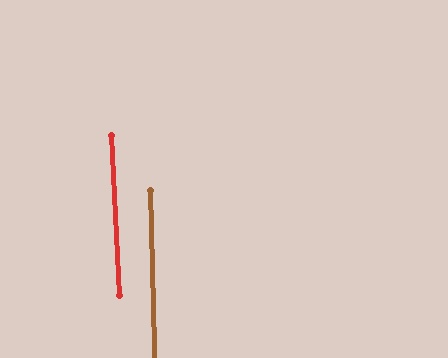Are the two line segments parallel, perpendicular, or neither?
Parallel — their directions differ by only 1.3°.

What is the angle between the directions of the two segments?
Approximately 1 degree.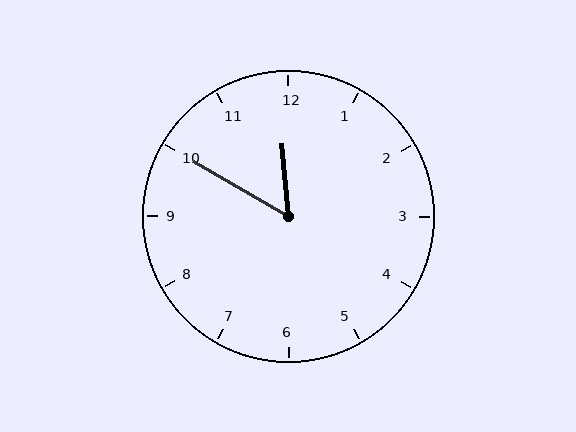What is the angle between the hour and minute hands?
Approximately 55 degrees.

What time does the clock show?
11:50.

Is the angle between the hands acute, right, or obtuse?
It is acute.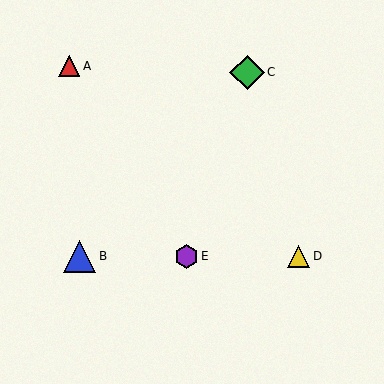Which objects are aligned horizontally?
Objects B, D, E are aligned horizontally.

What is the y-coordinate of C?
Object C is at y≈72.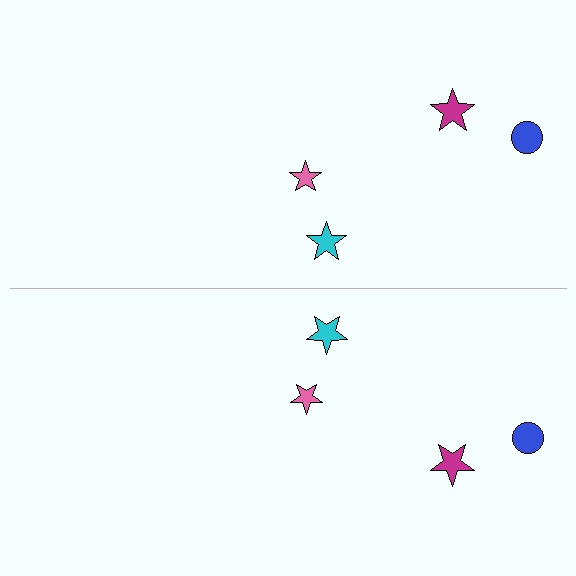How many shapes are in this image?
There are 8 shapes in this image.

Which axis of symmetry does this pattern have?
The pattern has a horizontal axis of symmetry running through the center of the image.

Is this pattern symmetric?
Yes, this pattern has bilateral (reflection) symmetry.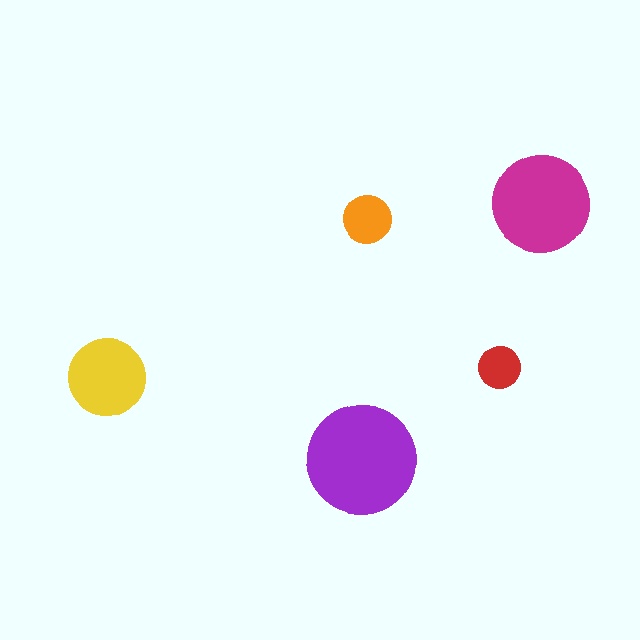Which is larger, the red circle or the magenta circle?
The magenta one.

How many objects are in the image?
There are 5 objects in the image.